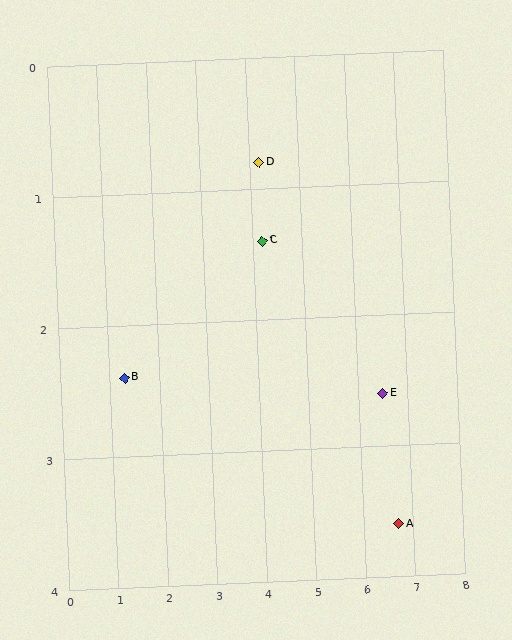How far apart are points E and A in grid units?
Points E and A are about 1.0 grid units apart.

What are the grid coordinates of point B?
Point B is at approximately (1.3, 2.4).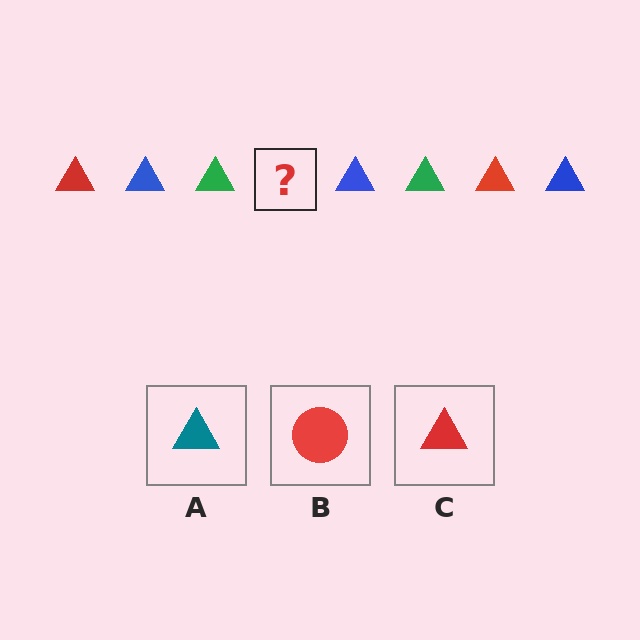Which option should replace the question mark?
Option C.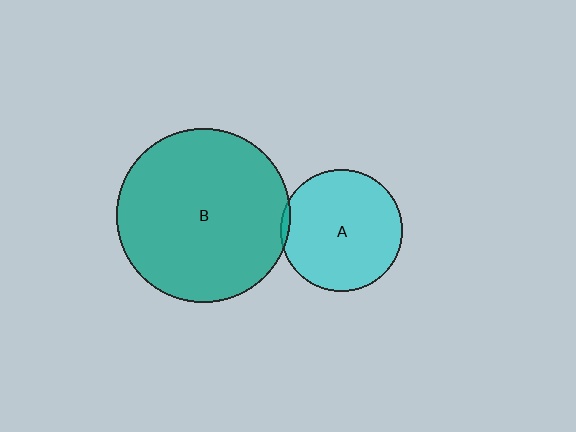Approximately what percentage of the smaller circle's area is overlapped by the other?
Approximately 5%.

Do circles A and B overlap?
Yes.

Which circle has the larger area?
Circle B (teal).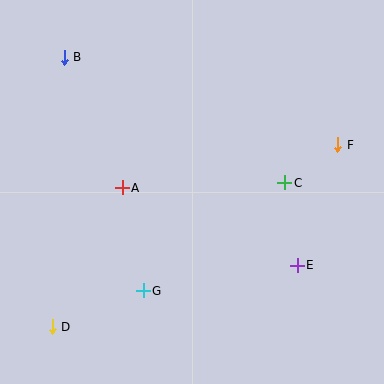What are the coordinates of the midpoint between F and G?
The midpoint between F and G is at (241, 218).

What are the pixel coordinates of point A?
Point A is at (122, 188).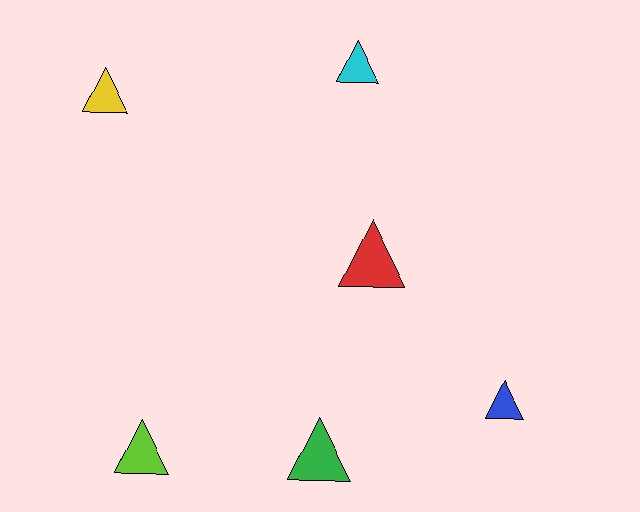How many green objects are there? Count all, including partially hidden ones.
There is 1 green object.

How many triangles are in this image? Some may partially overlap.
There are 6 triangles.